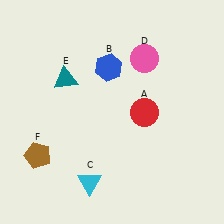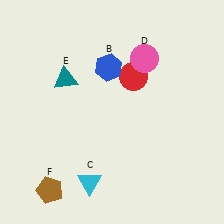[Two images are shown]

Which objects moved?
The objects that moved are: the red circle (A), the brown pentagon (F).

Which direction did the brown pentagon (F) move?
The brown pentagon (F) moved down.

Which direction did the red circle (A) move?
The red circle (A) moved up.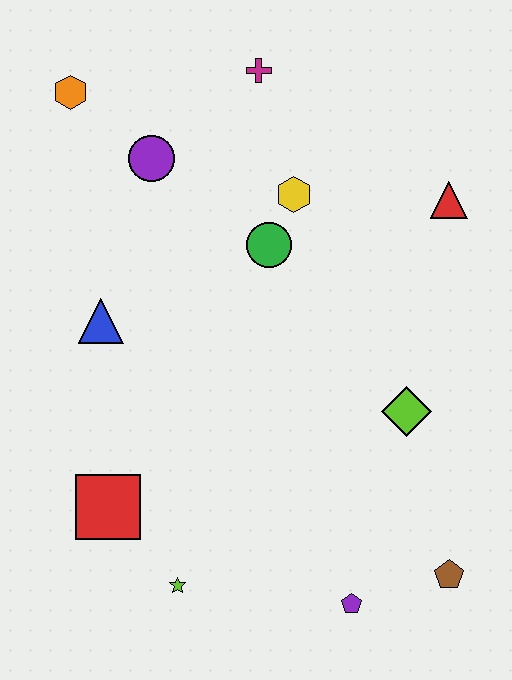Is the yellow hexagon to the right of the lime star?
Yes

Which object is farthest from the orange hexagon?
The brown pentagon is farthest from the orange hexagon.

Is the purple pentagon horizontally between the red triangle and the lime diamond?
No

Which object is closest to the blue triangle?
The purple circle is closest to the blue triangle.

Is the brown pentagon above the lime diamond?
No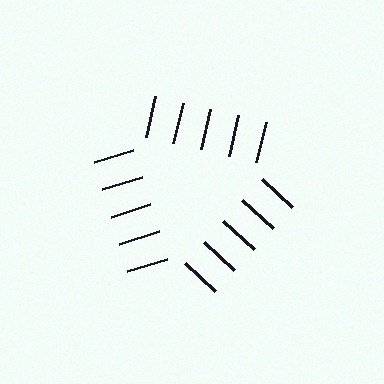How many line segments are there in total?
15 — 5 along each of the 3 edges.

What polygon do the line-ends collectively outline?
An illusory triangle — the line segments terminate on its edges but no continuous stroke is drawn.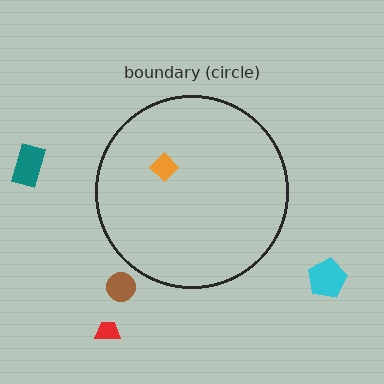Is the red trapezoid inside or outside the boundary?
Outside.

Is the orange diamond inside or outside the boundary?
Inside.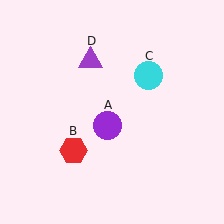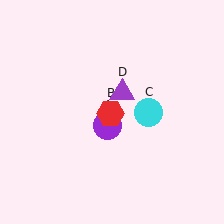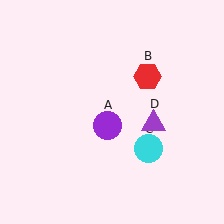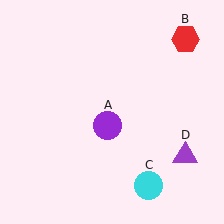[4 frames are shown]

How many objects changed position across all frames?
3 objects changed position: red hexagon (object B), cyan circle (object C), purple triangle (object D).